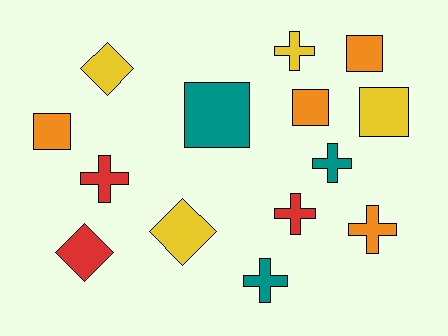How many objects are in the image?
There are 14 objects.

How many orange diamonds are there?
There are no orange diamonds.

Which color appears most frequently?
Orange, with 4 objects.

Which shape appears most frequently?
Cross, with 6 objects.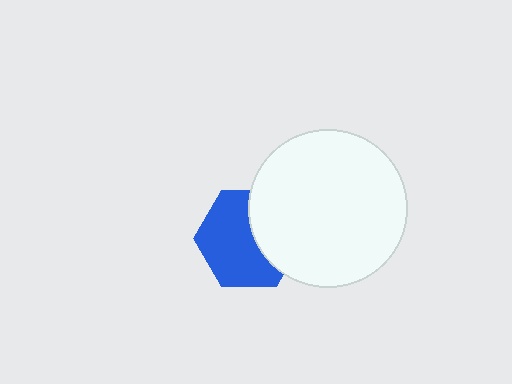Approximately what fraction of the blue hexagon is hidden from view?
Roughly 37% of the blue hexagon is hidden behind the white circle.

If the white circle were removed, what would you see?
You would see the complete blue hexagon.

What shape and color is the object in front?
The object in front is a white circle.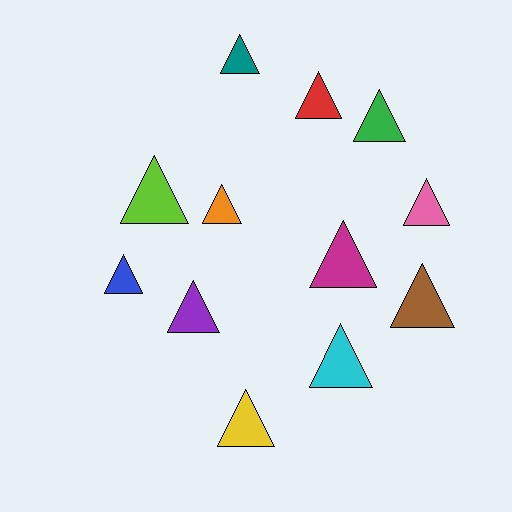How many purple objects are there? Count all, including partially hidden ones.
There is 1 purple object.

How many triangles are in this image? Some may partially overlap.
There are 12 triangles.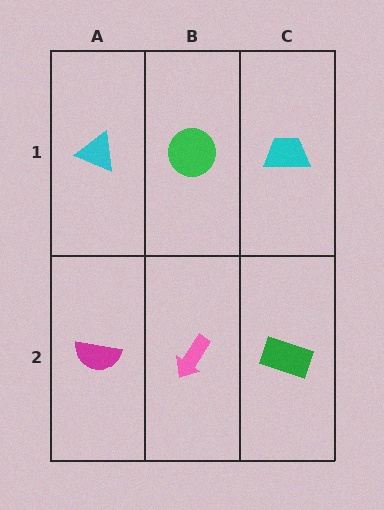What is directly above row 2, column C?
A cyan trapezoid.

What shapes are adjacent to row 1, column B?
A pink arrow (row 2, column B), a cyan triangle (row 1, column A), a cyan trapezoid (row 1, column C).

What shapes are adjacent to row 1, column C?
A green rectangle (row 2, column C), a green circle (row 1, column B).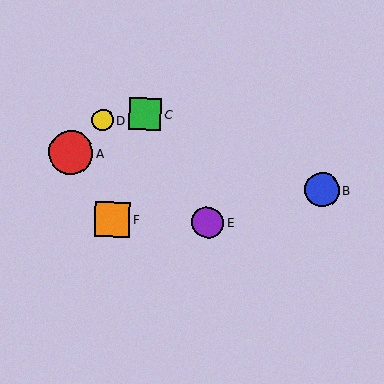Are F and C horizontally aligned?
No, F is at y≈220 and C is at y≈114.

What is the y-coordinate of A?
Object A is at y≈153.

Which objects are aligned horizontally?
Objects E, F are aligned horizontally.